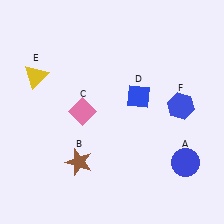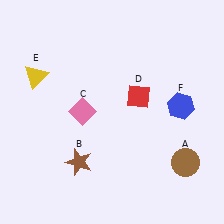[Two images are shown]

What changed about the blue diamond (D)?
In Image 1, D is blue. In Image 2, it changed to red.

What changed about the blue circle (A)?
In Image 1, A is blue. In Image 2, it changed to brown.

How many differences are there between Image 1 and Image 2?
There are 2 differences between the two images.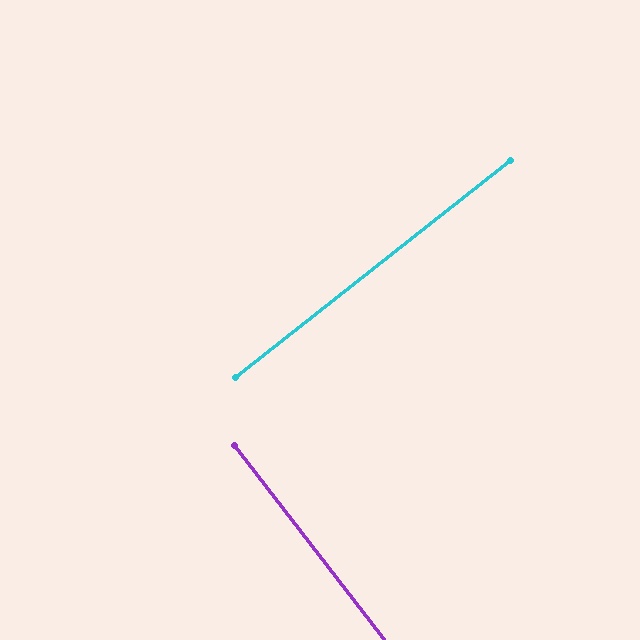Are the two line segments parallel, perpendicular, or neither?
Perpendicular — they meet at approximately 89°.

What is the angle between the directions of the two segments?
Approximately 89 degrees.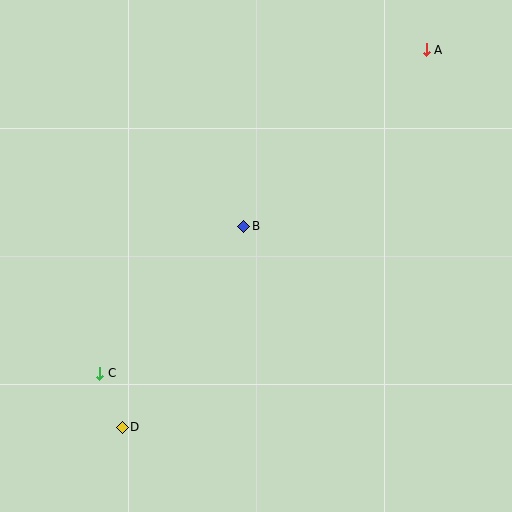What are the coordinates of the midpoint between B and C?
The midpoint between B and C is at (172, 300).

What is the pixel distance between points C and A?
The distance between C and A is 459 pixels.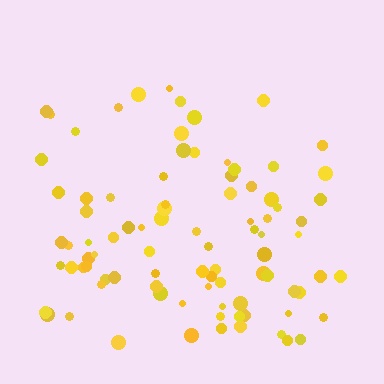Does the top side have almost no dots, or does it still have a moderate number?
Still a moderate number, just noticeably fewer than the bottom.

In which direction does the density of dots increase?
From top to bottom, with the bottom side densest.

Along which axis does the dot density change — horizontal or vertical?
Vertical.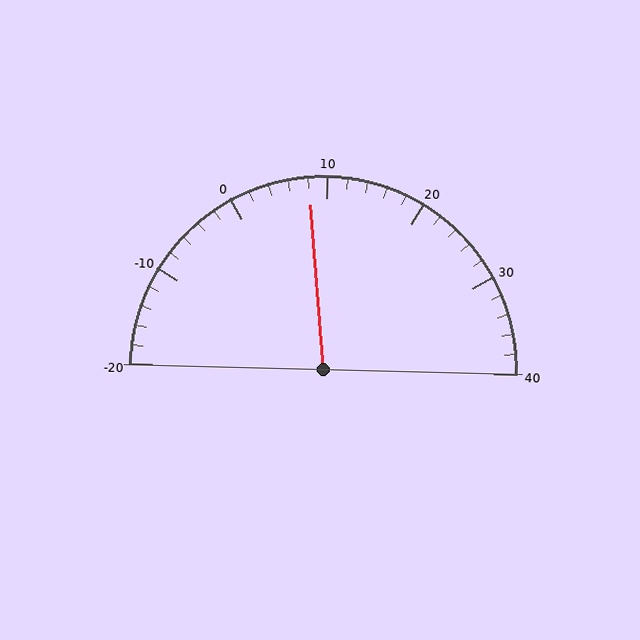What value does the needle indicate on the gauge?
The needle indicates approximately 8.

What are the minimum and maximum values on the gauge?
The gauge ranges from -20 to 40.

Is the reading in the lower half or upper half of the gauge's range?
The reading is in the lower half of the range (-20 to 40).